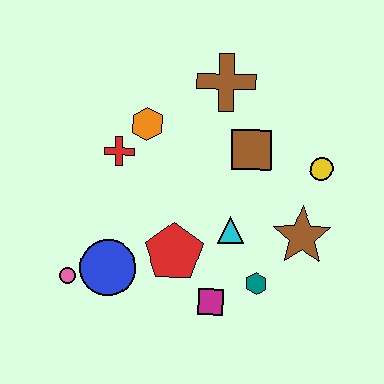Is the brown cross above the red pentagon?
Yes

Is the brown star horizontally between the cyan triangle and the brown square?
No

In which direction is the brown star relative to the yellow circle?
The brown star is below the yellow circle.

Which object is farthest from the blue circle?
The yellow circle is farthest from the blue circle.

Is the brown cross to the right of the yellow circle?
No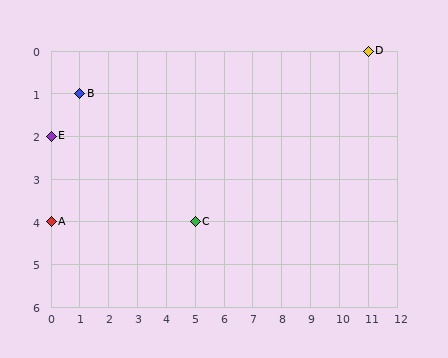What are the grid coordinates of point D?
Point D is at grid coordinates (11, 0).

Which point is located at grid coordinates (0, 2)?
Point E is at (0, 2).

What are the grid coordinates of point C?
Point C is at grid coordinates (5, 4).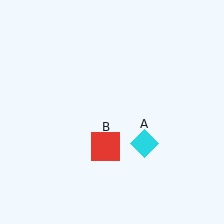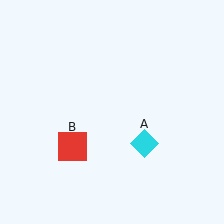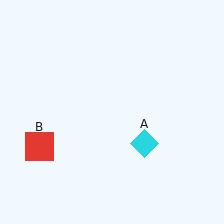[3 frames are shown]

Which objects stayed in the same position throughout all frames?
Cyan diamond (object A) remained stationary.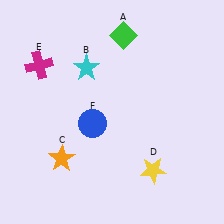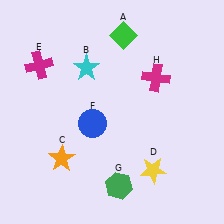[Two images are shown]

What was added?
A green hexagon (G), a magenta cross (H) were added in Image 2.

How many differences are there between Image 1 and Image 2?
There are 2 differences between the two images.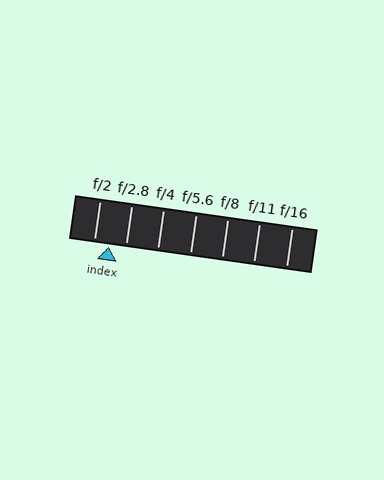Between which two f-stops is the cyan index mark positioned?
The index mark is between f/2 and f/2.8.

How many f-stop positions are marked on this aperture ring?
There are 7 f-stop positions marked.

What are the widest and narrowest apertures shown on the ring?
The widest aperture shown is f/2 and the narrowest is f/16.